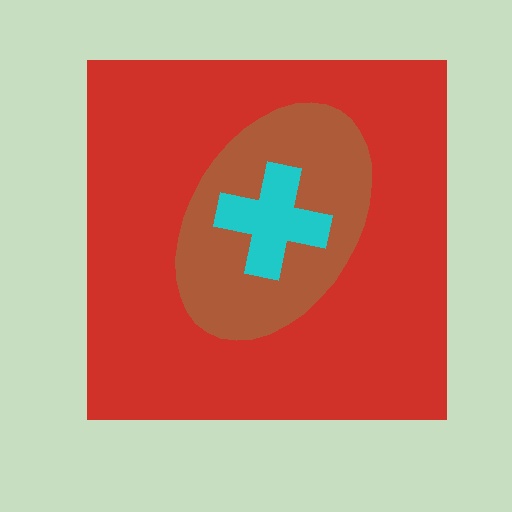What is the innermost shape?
The cyan cross.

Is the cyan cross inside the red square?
Yes.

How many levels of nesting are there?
3.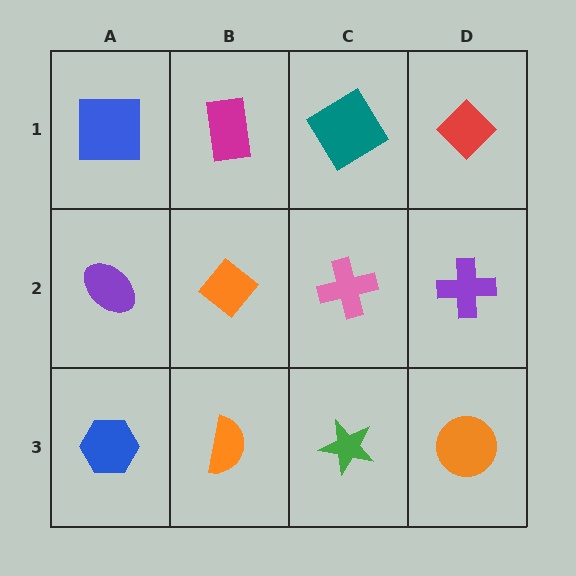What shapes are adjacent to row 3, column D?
A purple cross (row 2, column D), a green star (row 3, column C).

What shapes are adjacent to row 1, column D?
A purple cross (row 2, column D), a teal diamond (row 1, column C).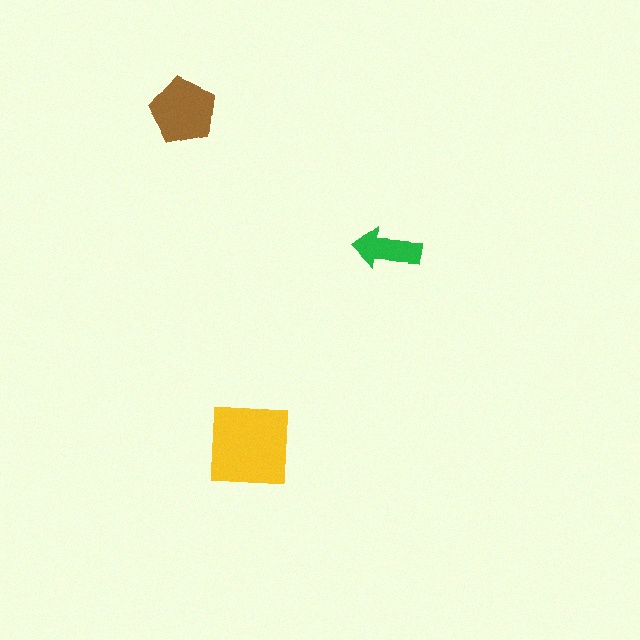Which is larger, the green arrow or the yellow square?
The yellow square.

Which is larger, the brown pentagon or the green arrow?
The brown pentagon.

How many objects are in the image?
There are 3 objects in the image.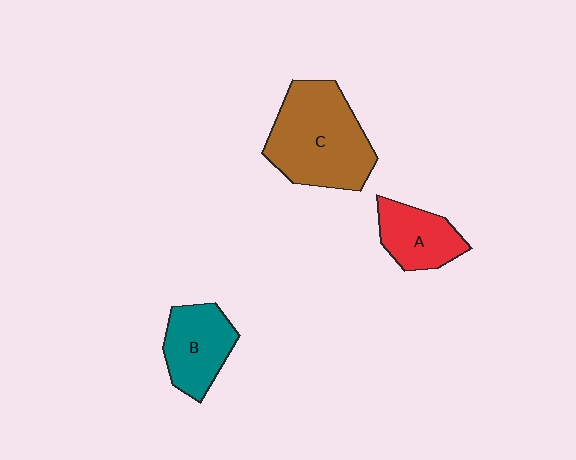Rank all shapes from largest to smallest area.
From largest to smallest: C (brown), B (teal), A (red).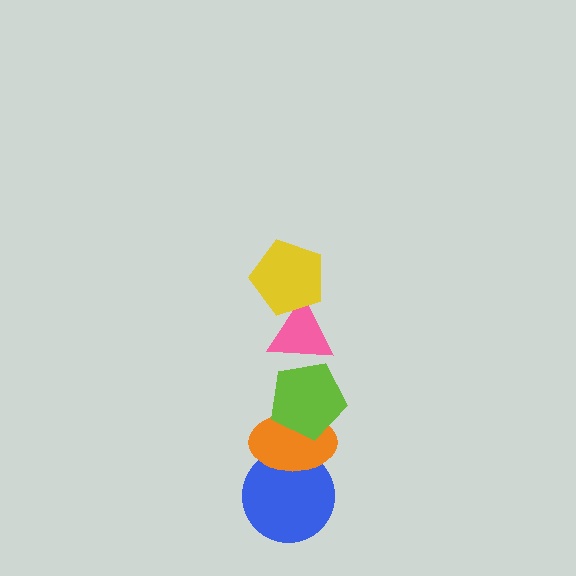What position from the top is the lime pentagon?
The lime pentagon is 3rd from the top.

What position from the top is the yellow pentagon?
The yellow pentagon is 1st from the top.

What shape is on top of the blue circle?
The orange ellipse is on top of the blue circle.